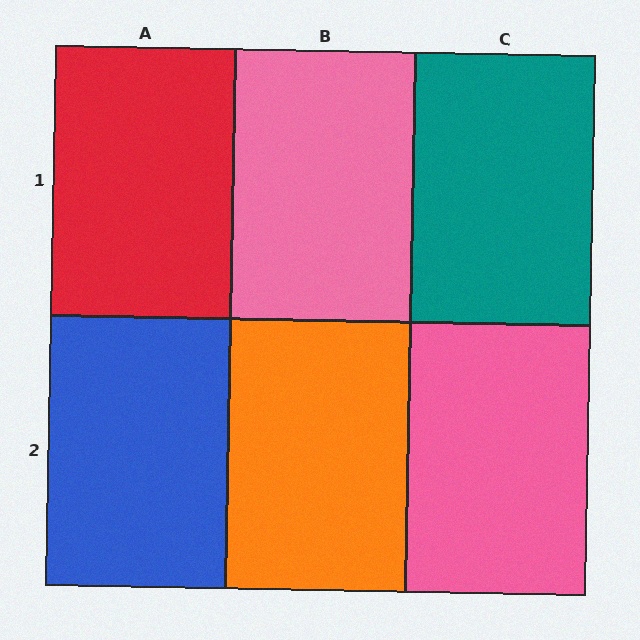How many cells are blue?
1 cell is blue.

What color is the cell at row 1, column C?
Teal.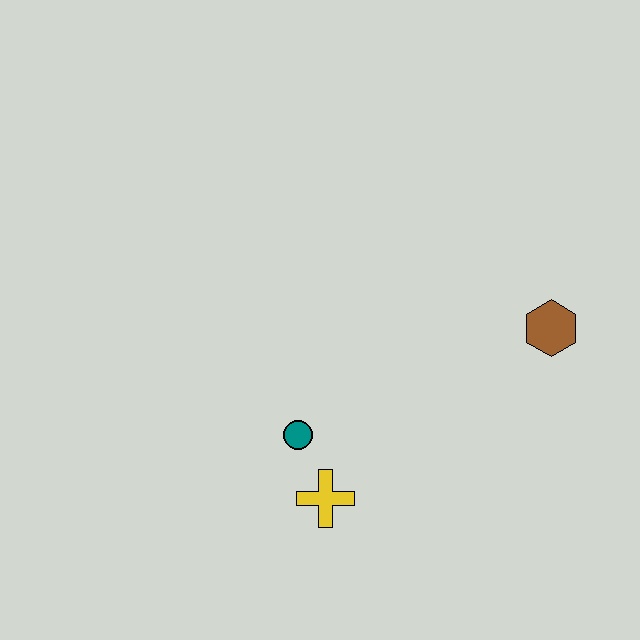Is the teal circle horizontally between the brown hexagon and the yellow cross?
No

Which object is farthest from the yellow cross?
The brown hexagon is farthest from the yellow cross.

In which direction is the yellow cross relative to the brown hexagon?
The yellow cross is to the left of the brown hexagon.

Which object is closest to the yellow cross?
The teal circle is closest to the yellow cross.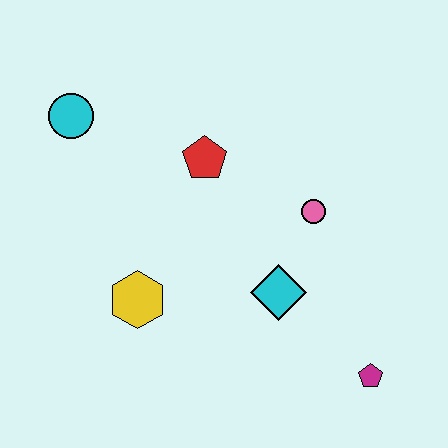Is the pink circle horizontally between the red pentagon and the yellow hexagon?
No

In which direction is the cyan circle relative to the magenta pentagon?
The cyan circle is to the left of the magenta pentagon.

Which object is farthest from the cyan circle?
The magenta pentagon is farthest from the cyan circle.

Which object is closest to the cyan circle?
The red pentagon is closest to the cyan circle.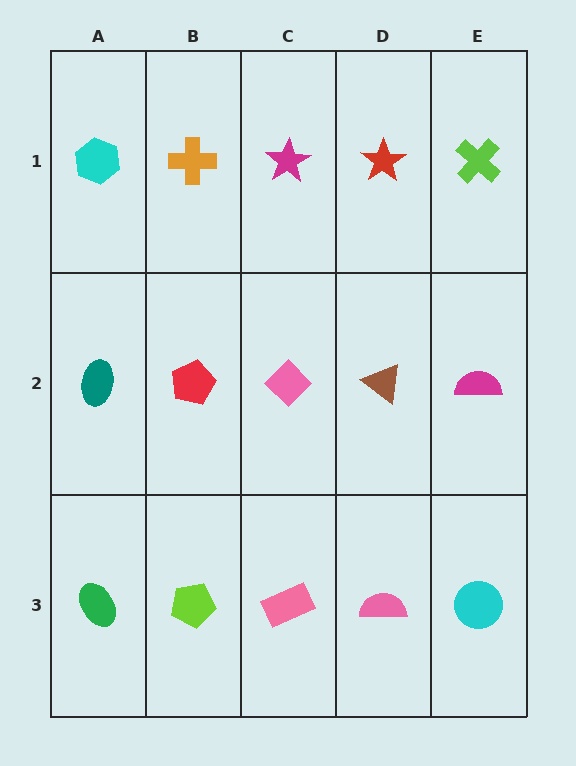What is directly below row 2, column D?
A pink semicircle.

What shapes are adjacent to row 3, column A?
A teal ellipse (row 2, column A), a lime pentagon (row 3, column B).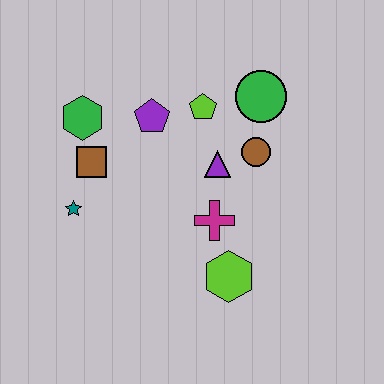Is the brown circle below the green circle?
Yes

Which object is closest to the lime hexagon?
The magenta cross is closest to the lime hexagon.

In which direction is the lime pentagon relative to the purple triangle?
The lime pentagon is above the purple triangle.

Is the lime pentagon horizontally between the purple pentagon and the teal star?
No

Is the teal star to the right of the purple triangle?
No